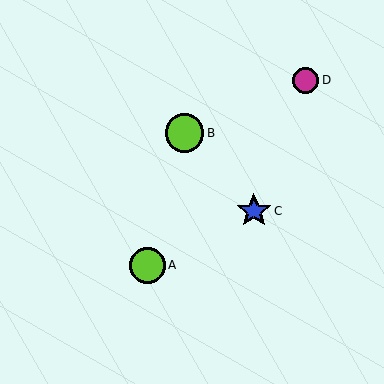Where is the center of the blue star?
The center of the blue star is at (254, 211).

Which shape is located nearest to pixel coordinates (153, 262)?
The lime circle (labeled A) at (147, 265) is nearest to that location.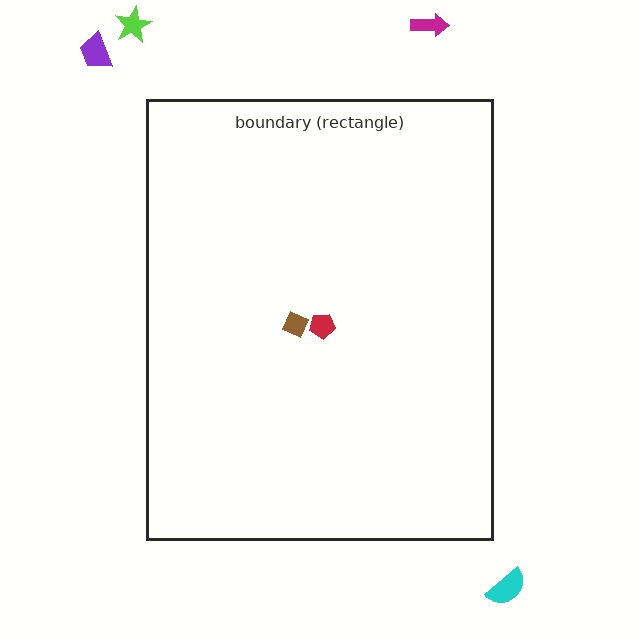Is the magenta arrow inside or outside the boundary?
Outside.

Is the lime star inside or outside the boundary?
Outside.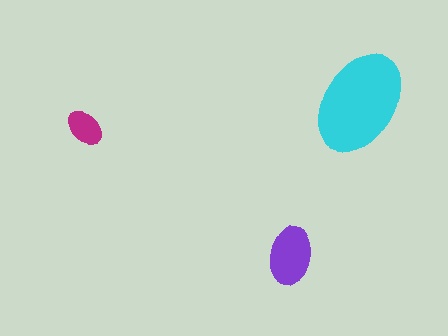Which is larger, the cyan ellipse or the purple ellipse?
The cyan one.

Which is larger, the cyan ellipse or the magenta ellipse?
The cyan one.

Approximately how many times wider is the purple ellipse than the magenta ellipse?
About 1.5 times wider.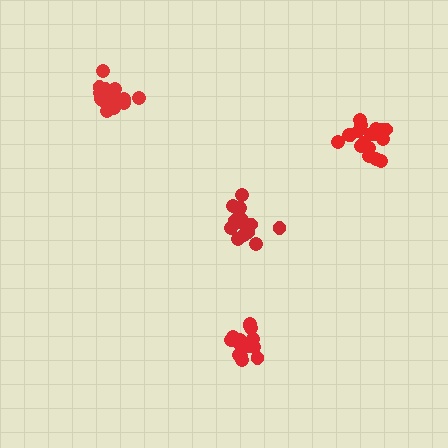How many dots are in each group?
Group 1: 17 dots, Group 2: 18 dots, Group 3: 20 dots, Group 4: 17 dots (72 total).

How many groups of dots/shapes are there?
There are 4 groups.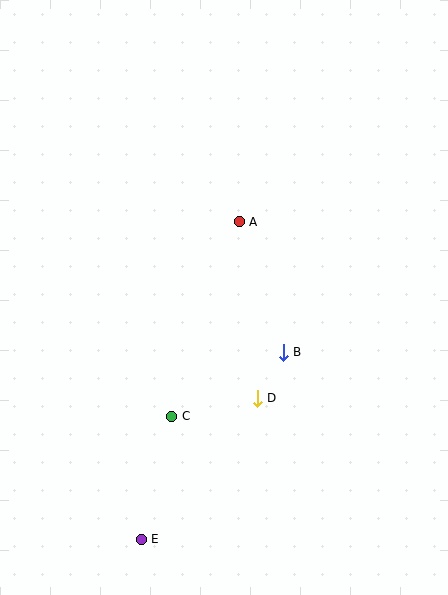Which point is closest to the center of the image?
Point A at (239, 222) is closest to the center.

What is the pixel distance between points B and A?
The distance between B and A is 138 pixels.